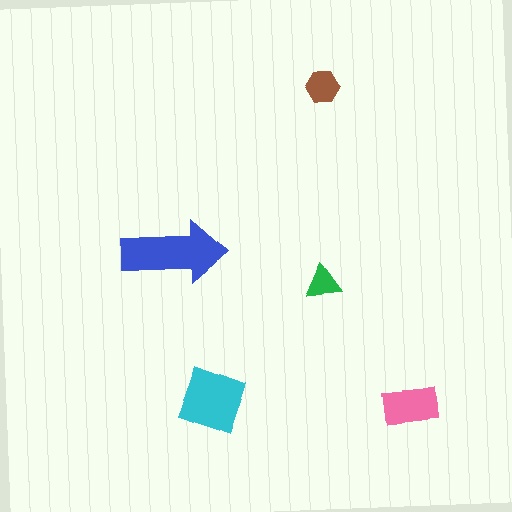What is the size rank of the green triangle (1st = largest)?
5th.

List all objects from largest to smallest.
The blue arrow, the cyan square, the pink rectangle, the brown hexagon, the green triangle.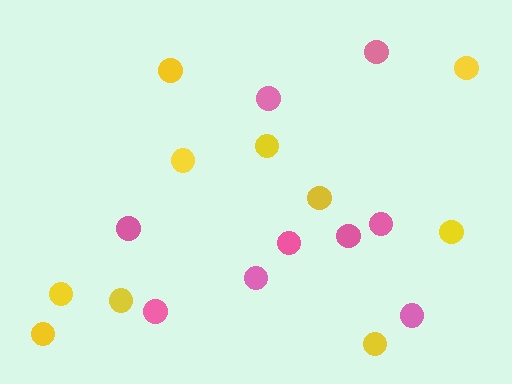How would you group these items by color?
There are 2 groups: one group of yellow circles (10) and one group of pink circles (9).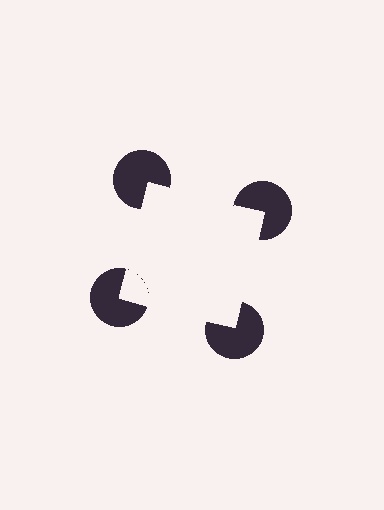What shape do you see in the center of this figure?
An illusory square — its edges are inferred from the aligned wedge cuts in the pac-man discs, not physically drawn.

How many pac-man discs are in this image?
There are 4 — one at each vertex of the illusory square.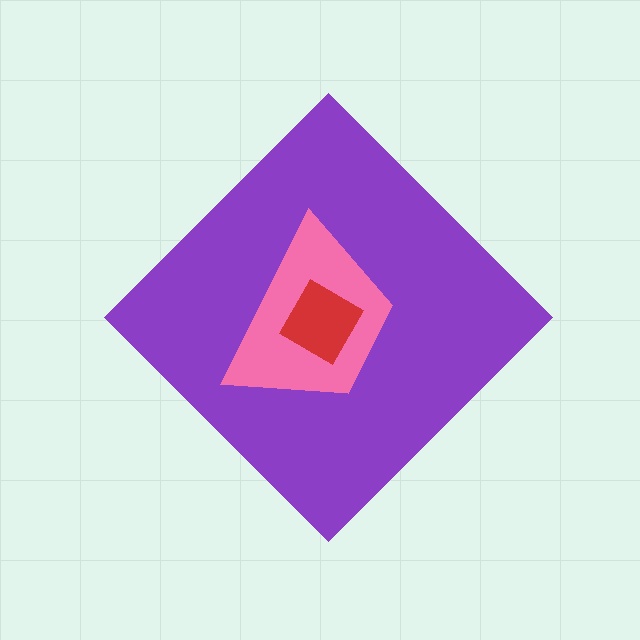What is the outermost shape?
The purple diamond.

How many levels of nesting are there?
3.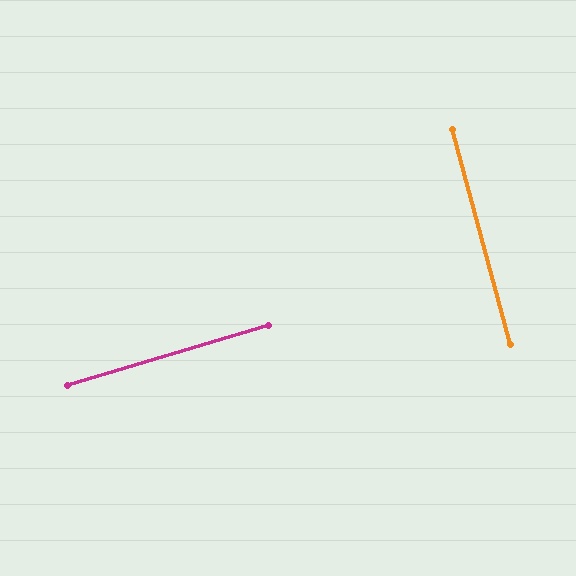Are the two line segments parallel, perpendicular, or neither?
Perpendicular — they meet at approximately 88°.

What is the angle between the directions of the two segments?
Approximately 88 degrees.